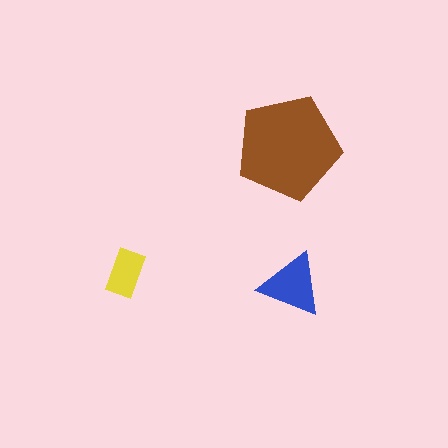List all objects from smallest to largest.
The yellow rectangle, the blue triangle, the brown pentagon.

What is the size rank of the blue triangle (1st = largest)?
2nd.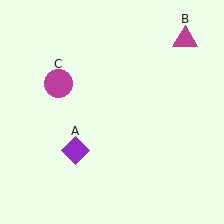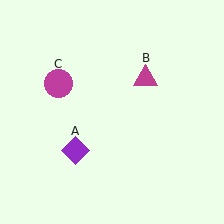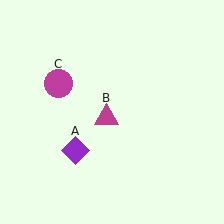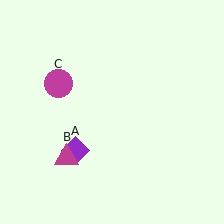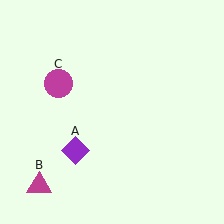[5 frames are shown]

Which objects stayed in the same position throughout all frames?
Purple diamond (object A) and magenta circle (object C) remained stationary.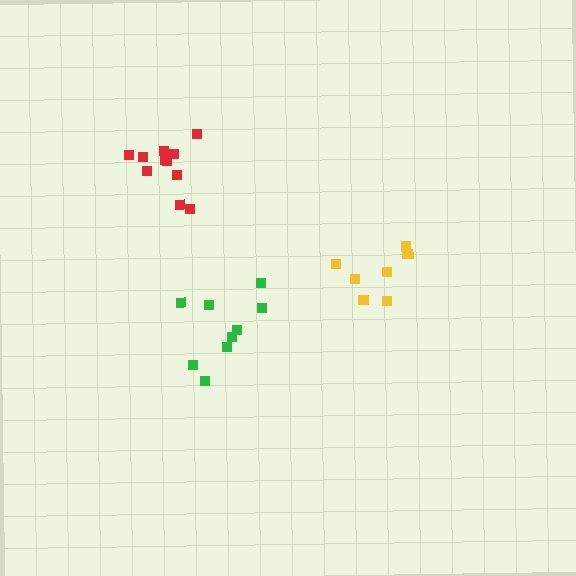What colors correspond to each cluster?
The clusters are colored: green, yellow, red.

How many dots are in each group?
Group 1: 9 dots, Group 2: 9 dots, Group 3: 11 dots (29 total).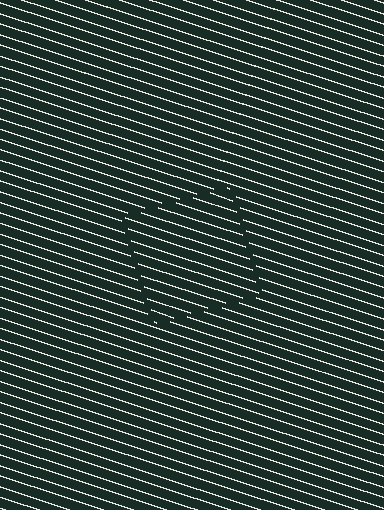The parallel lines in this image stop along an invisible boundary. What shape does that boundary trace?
An illusory square. The interior of the shape contains the same grating, shifted by half a period — the contour is defined by the phase discontinuity where line-ends from the inner and outer gratings abut.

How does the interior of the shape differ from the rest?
The interior of the shape contains the same grating, shifted by half a period — the contour is defined by the phase discontinuity where line-ends from the inner and outer gratings abut.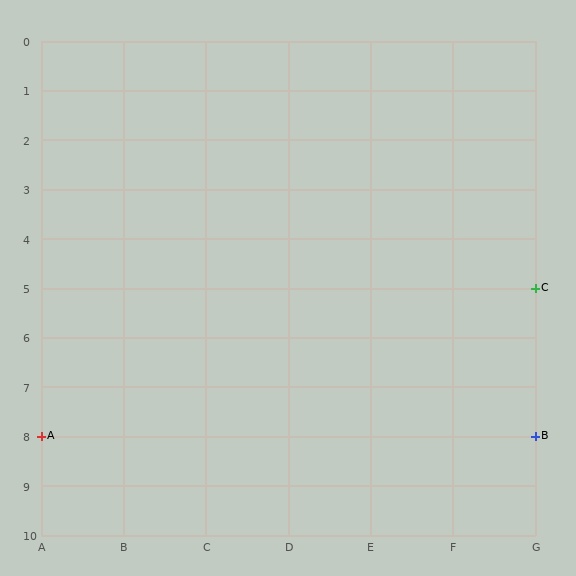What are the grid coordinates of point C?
Point C is at grid coordinates (G, 5).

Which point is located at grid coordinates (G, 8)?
Point B is at (G, 8).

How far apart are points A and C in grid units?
Points A and C are 6 columns and 3 rows apart (about 6.7 grid units diagonally).